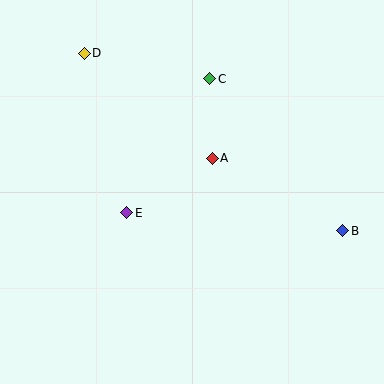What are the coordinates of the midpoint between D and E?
The midpoint between D and E is at (106, 133).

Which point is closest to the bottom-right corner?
Point B is closest to the bottom-right corner.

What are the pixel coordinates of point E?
Point E is at (127, 213).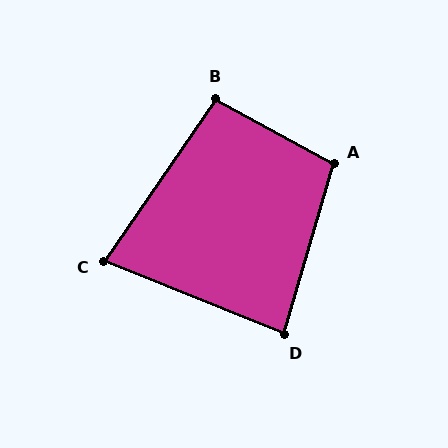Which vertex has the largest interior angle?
A, at approximately 103 degrees.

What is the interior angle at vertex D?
Approximately 84 degrees (acute).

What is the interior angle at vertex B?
Approximately 96 degrees (obtuse).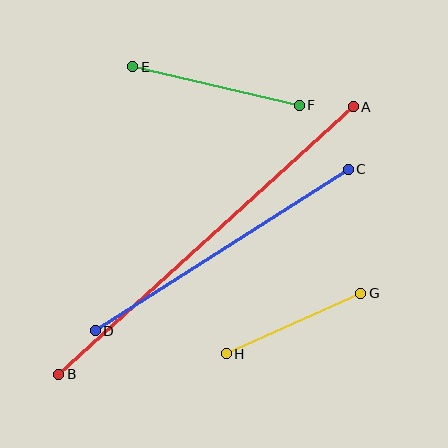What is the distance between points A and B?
The distance is approximately 398 pixels.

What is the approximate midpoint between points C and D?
The midpoint is at approximately (222, 250) pixels.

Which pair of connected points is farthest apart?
Points A and B are farthest apart.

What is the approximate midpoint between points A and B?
The midpoint is at approximately (206, 240) pixels.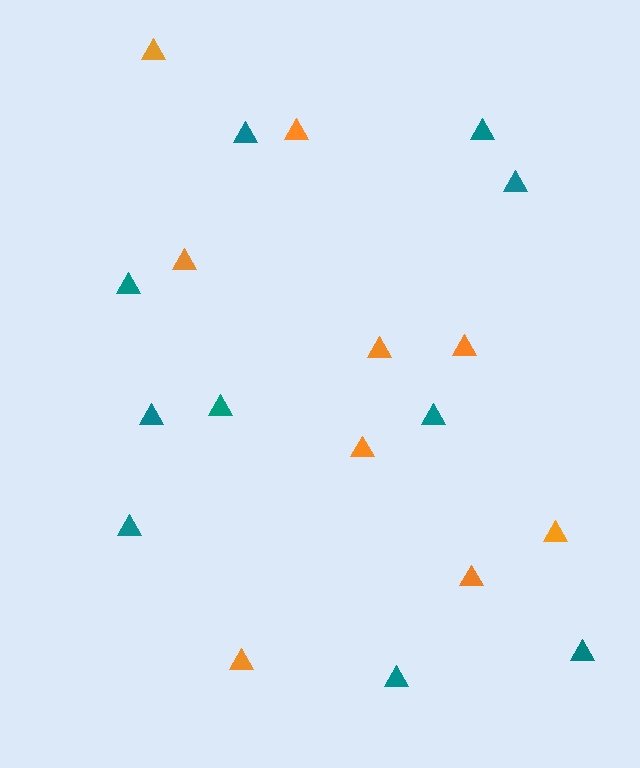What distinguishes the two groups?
There are 2 groups: one group of teal triangles (10) and one group of orange triangles (9).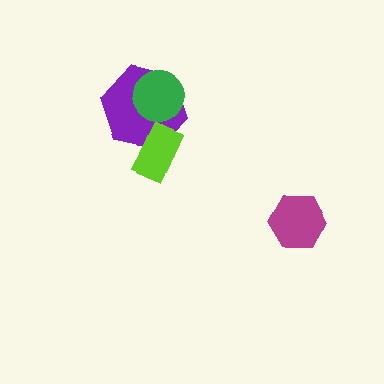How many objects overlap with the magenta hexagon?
0 objects overlap with the magenta hexagon.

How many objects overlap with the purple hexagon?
2 objects overlap with the purple hexagon.